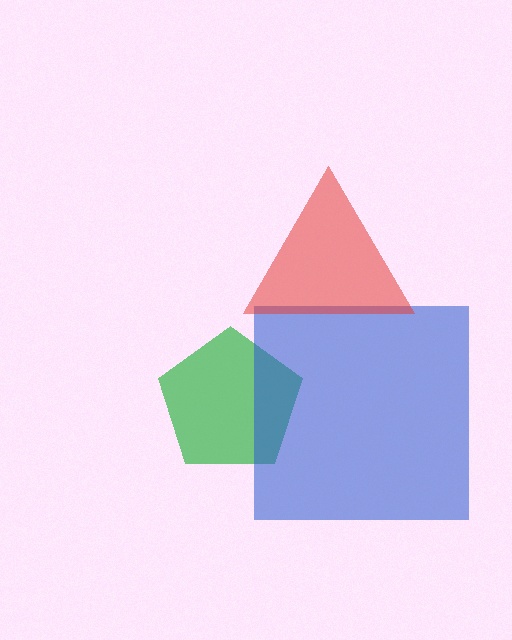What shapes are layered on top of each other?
The layered shapes are: a green pentagon, a blue square, a red triangle.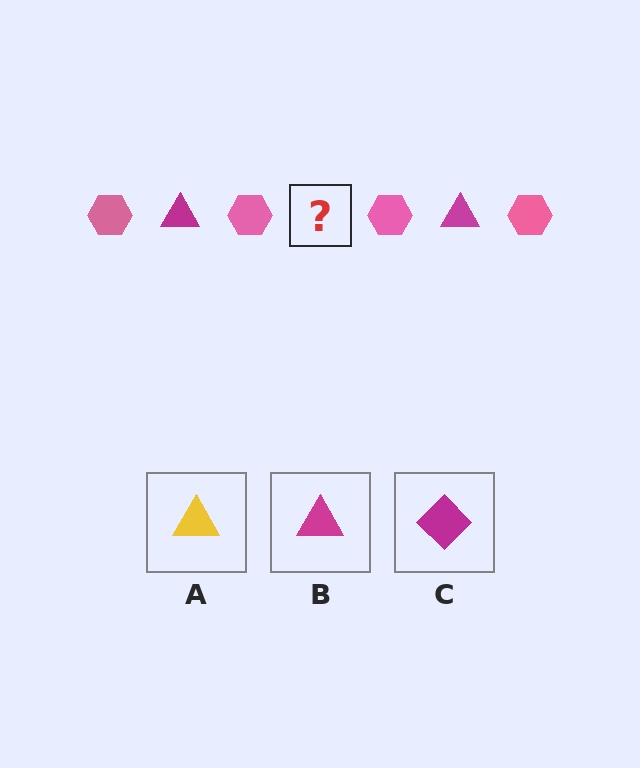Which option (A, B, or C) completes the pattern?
B.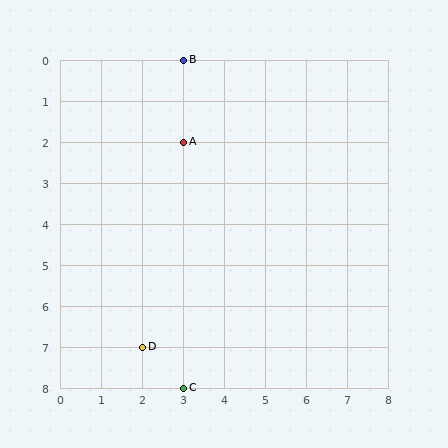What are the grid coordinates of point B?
Point B is at grid coordinates (3, 0).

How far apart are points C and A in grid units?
Points C and A are 6 rows apart.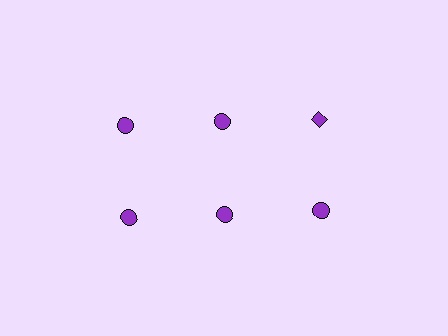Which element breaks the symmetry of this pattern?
The purple diamond in the top row, center column breaks the symmetry. All other shapes are purple circles.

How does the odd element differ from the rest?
It has a different shape: diamond instead of circle.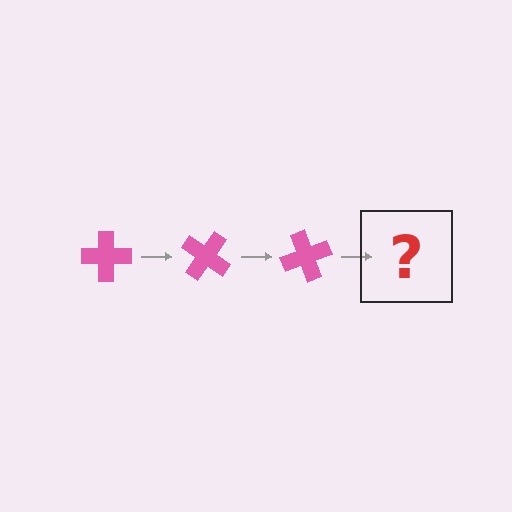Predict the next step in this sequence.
The next step is a pink cross rotated 105 degrees.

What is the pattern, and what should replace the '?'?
The pattern is that the cross rotates 35 degrees each step. The '?' should be a pink cross rotated 105 degrees.